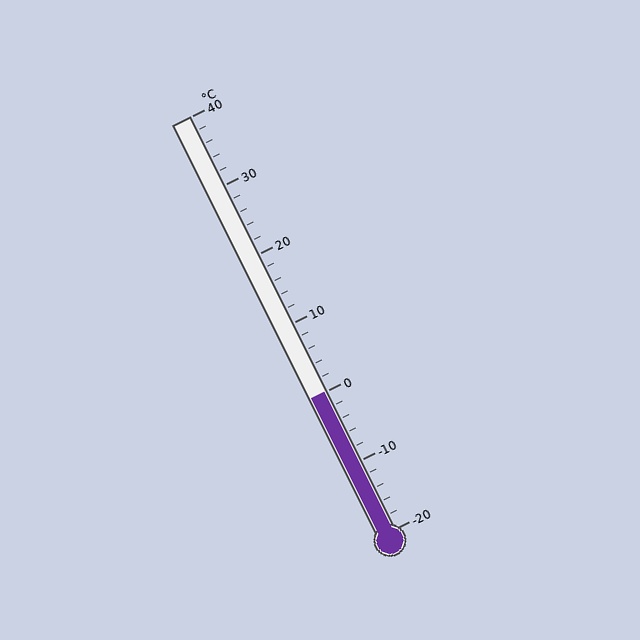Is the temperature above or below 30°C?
The temperature is below 30°C.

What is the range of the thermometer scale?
The thermometer scale ranges from -20°C to 40°C.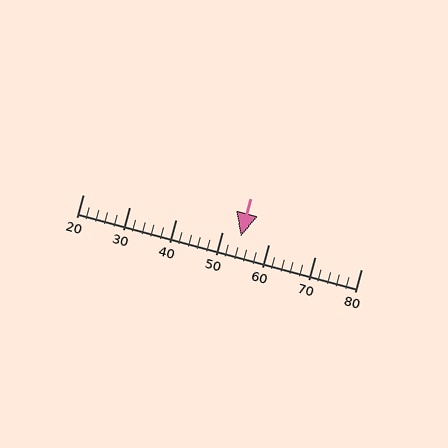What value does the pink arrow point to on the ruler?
The pink arrow points to approximately 54.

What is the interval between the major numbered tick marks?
The major tick marks are spaced 10 units apart.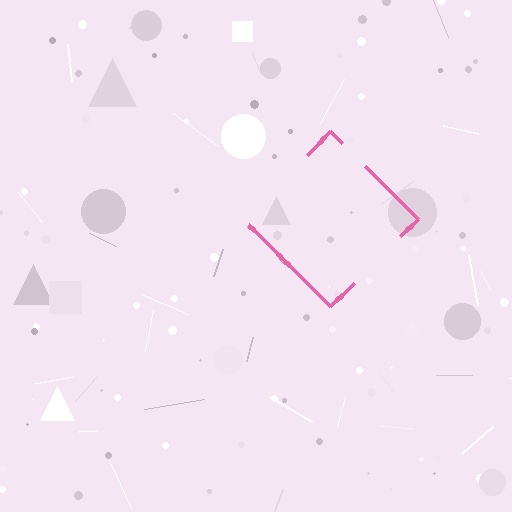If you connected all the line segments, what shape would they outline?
They would outline a diamond.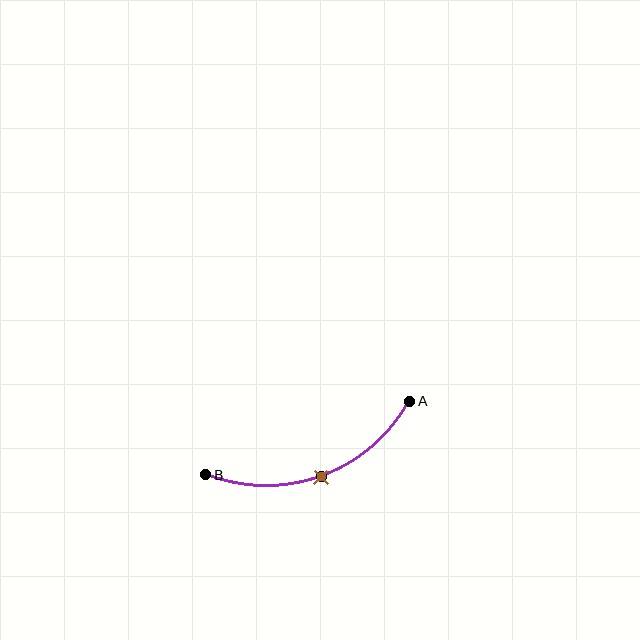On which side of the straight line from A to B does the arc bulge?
The arc bulges below the straight line connecting A and B.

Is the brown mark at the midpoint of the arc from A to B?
Yes. The brown mark lies on the arc at equal arc-length from both A and B — it is the arc midpoint.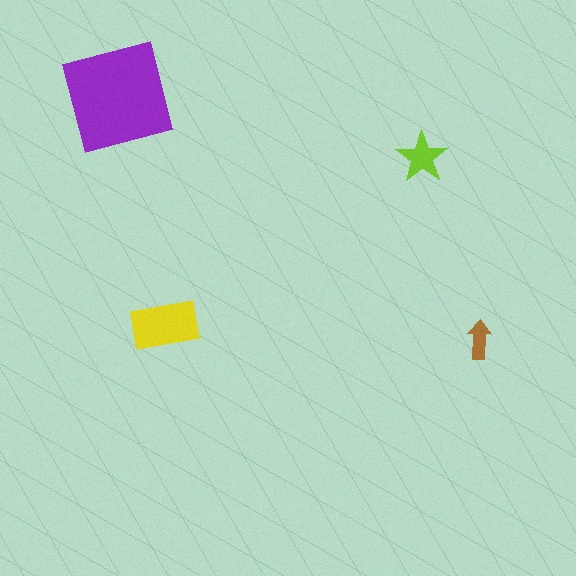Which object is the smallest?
The brown arrow.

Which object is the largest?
The purple square.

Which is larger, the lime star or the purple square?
The purple square.